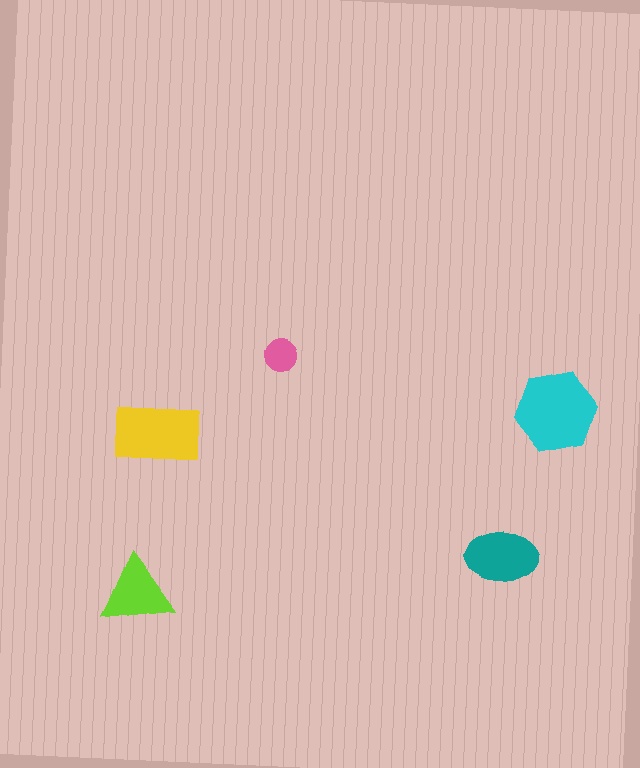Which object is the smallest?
The pink circle.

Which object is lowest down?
The lime triangle is bottommost.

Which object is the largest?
The cyan hexagon.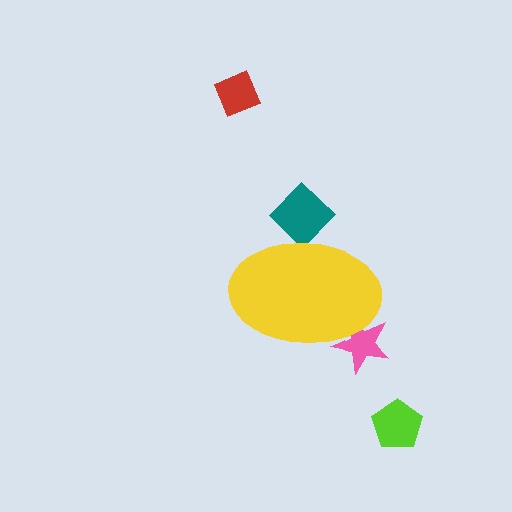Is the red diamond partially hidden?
No, the red diamond is fully visible.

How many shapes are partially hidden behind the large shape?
2 shapes are partially hidden.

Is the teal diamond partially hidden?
Yes, the teal diamond is partially hidden behind the yellow ellipse.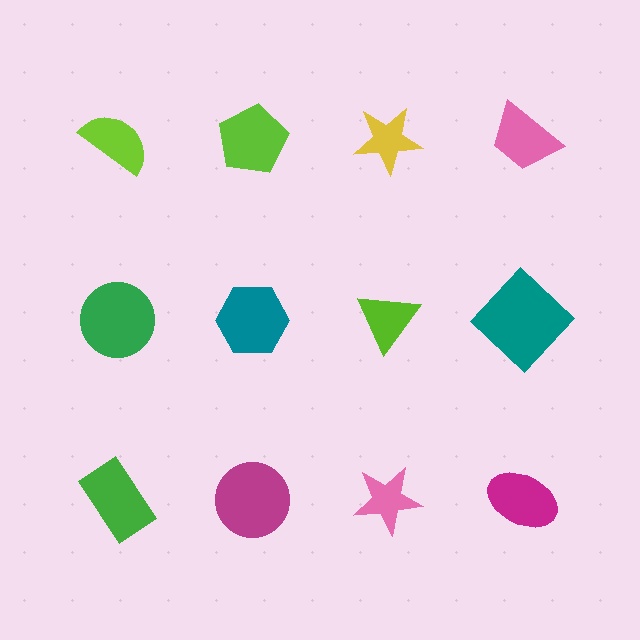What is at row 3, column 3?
A pink star.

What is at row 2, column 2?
A teal hexagon.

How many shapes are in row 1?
4 shapes.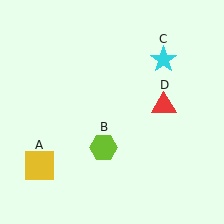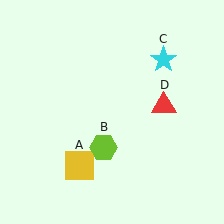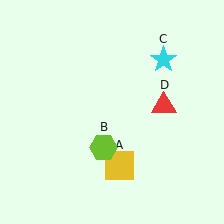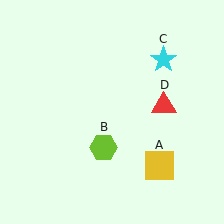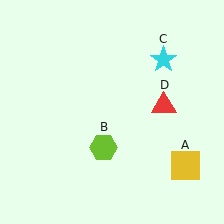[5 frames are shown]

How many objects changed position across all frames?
1 object changed position: yellow square (object A).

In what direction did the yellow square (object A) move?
The yellow square (object A) moved right.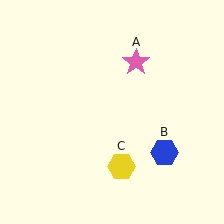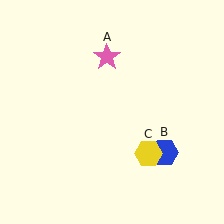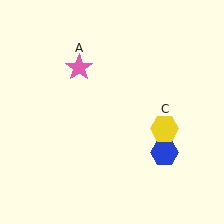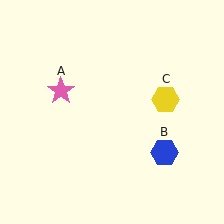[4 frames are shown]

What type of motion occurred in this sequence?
The pink star (object A), yellow hexagon (object C) rotated counterclockwise around the center of the scene.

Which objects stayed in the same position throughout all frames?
Blue hexagon (object B) remained stationary.